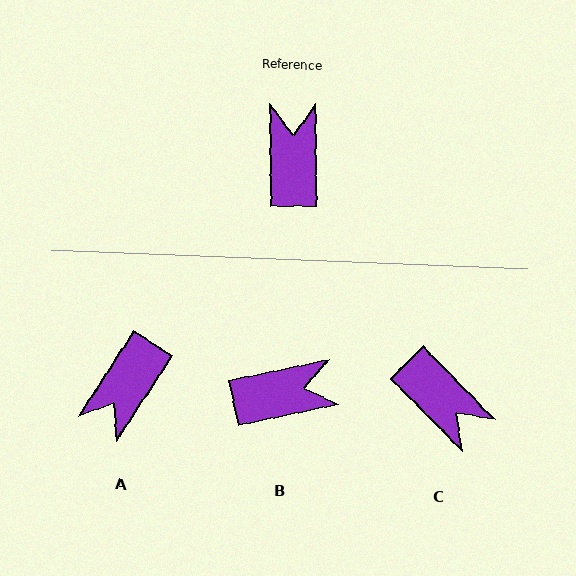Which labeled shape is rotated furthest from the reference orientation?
A, about 147 degrees away.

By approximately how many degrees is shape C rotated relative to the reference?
Approximately 136 degrees clockwise.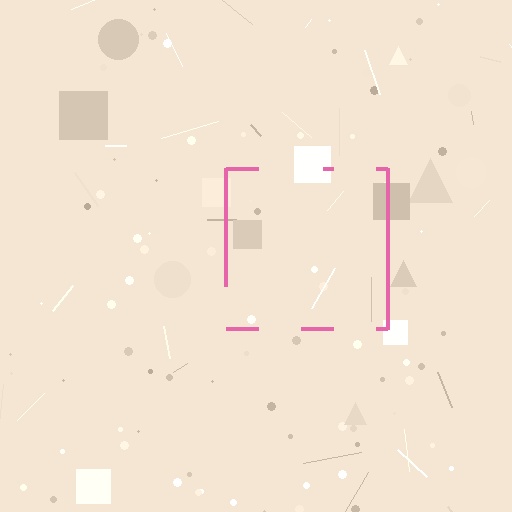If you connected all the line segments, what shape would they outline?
They would outline a square.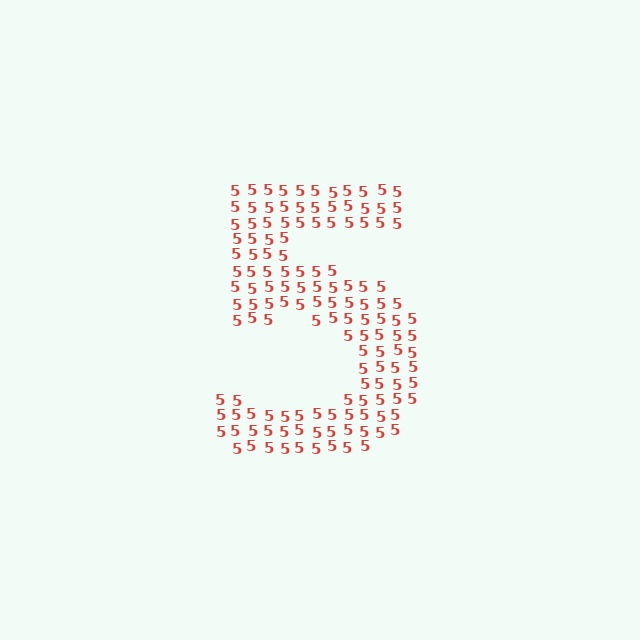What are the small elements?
The small elements are digit 5's.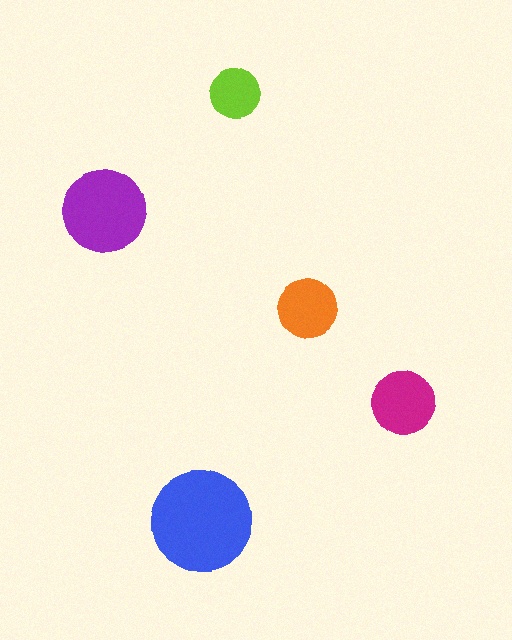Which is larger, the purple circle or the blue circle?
The blue one.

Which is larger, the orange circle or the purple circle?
The purple one.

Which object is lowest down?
The blue circle is bottommost.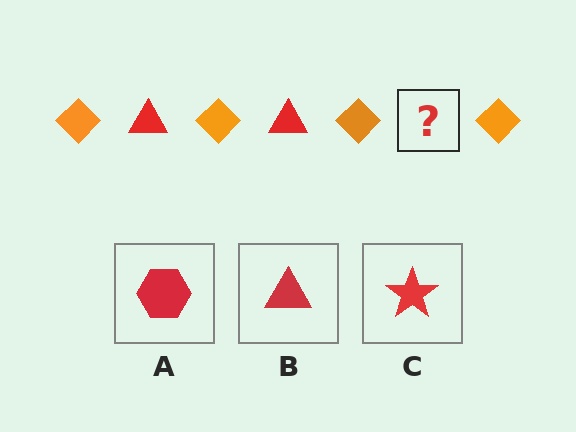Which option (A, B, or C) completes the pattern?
B.